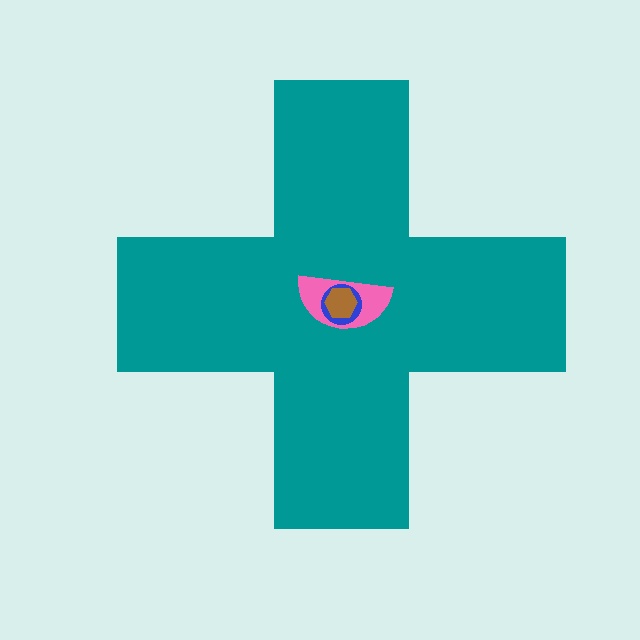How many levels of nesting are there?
4.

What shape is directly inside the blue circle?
The brown hexagon.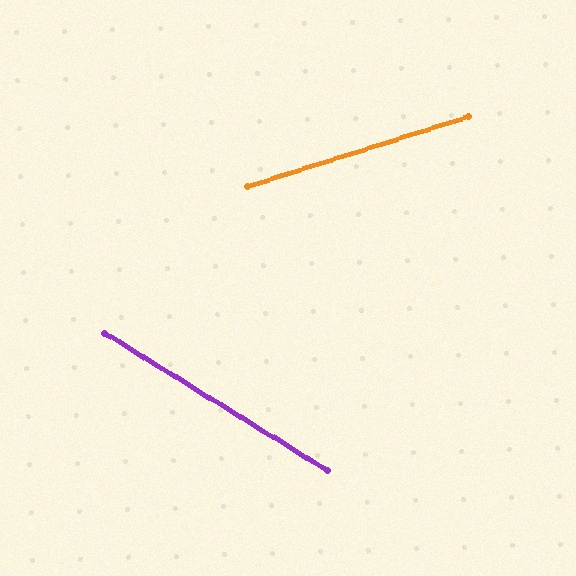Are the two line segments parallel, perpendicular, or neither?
Neither parallel nor perpendicular — they differ by about 49°.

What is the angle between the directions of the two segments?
Approximately 49 degrees.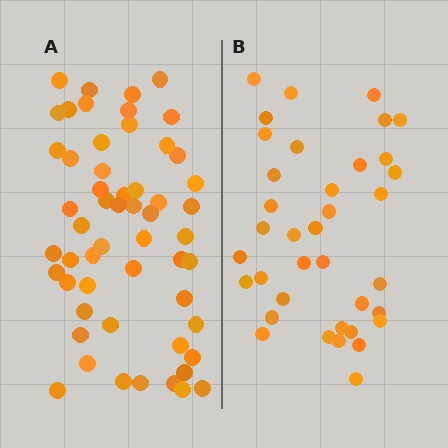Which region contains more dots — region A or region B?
Region A (the left region) has more dots.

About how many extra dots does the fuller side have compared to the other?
Region A has approximately 20 more dots than region B.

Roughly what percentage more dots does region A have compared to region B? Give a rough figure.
About 50% more.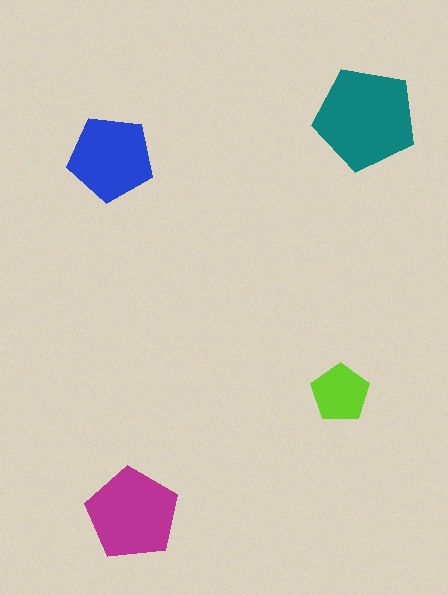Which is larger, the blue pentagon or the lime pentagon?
The blue one.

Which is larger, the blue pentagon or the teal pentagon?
The teal one.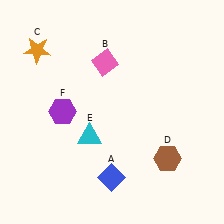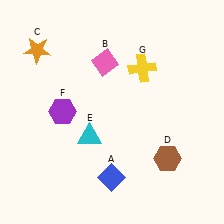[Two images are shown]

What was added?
A yellow cross (G) was added in Image 2.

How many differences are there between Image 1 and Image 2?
There is 1 difference between the two images.